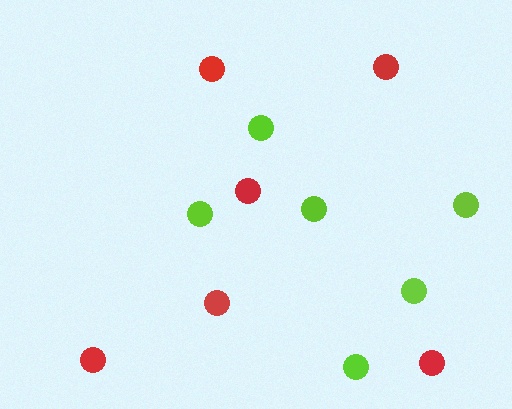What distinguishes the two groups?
There are 2 groups: one group of lime circles (6) and one group of red circles (6).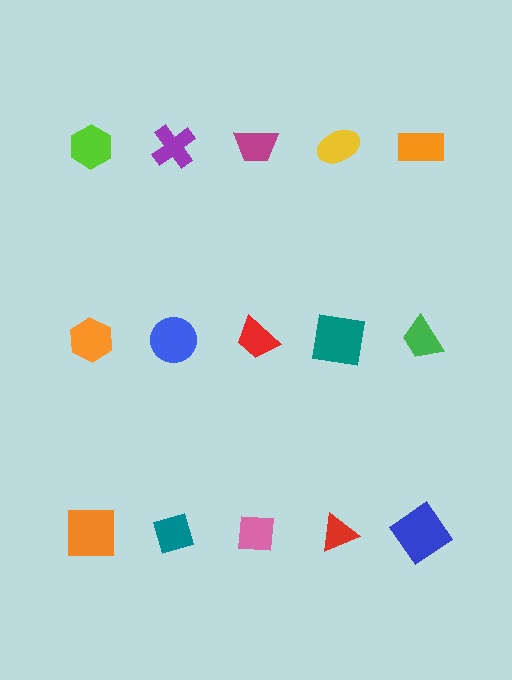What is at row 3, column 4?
A red triangle.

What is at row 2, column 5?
A green trapezoid.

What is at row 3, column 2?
A teal diamond.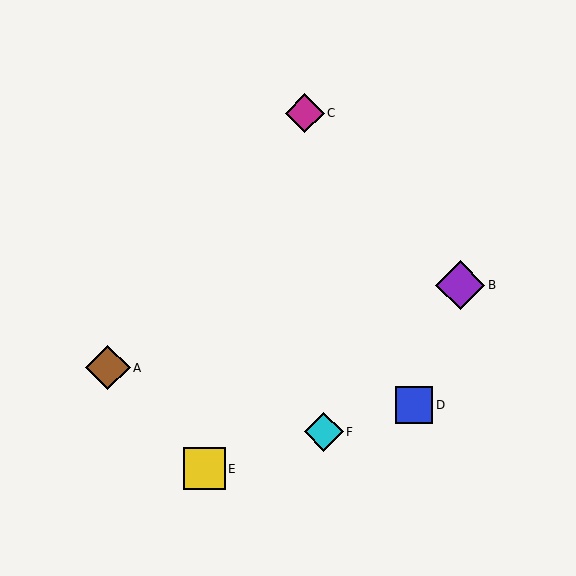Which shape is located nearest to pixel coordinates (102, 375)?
The brown diamond (labeled A) at (108, 368) is nearest to that location.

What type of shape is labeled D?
Shape D is a blue square.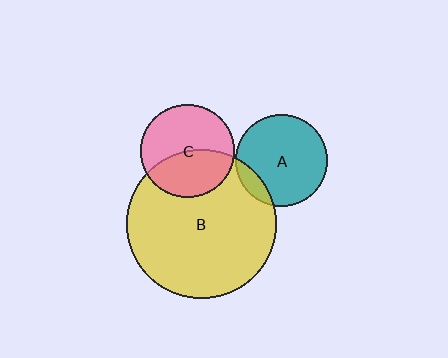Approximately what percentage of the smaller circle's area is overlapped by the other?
Approximately 45%.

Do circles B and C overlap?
Yes.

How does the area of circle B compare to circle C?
Approximately 2.6 times.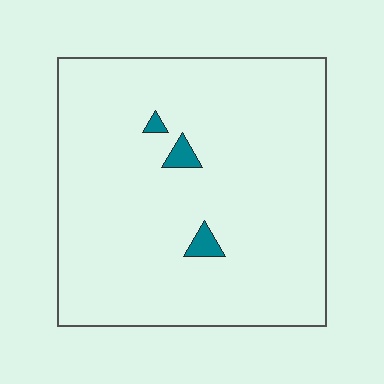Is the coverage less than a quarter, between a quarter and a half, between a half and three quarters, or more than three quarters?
Less than a quarter.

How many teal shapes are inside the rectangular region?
3.